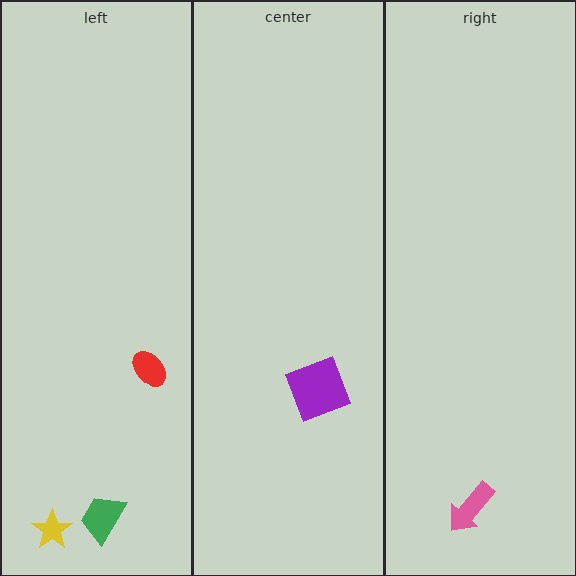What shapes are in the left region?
The red ellipse, the green trapezoid, the yellow star.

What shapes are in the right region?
The pink arrow.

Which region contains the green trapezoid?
The left region.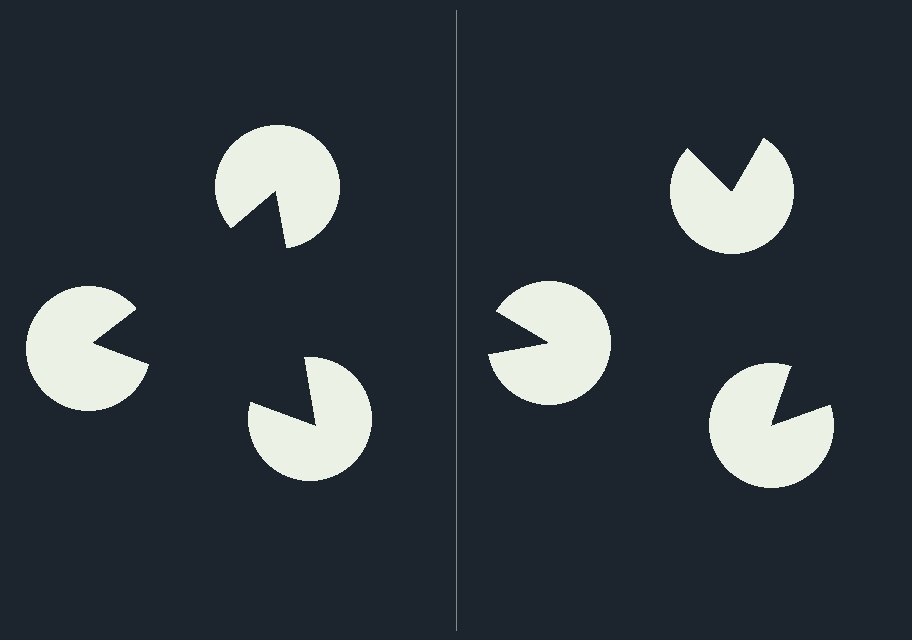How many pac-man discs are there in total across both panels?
6 — 3 on each side.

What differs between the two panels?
The pac-man discs are positioned identically on both sides; only the wedge orientations differ. On the left they align to a triangle; on the right they are misaligned.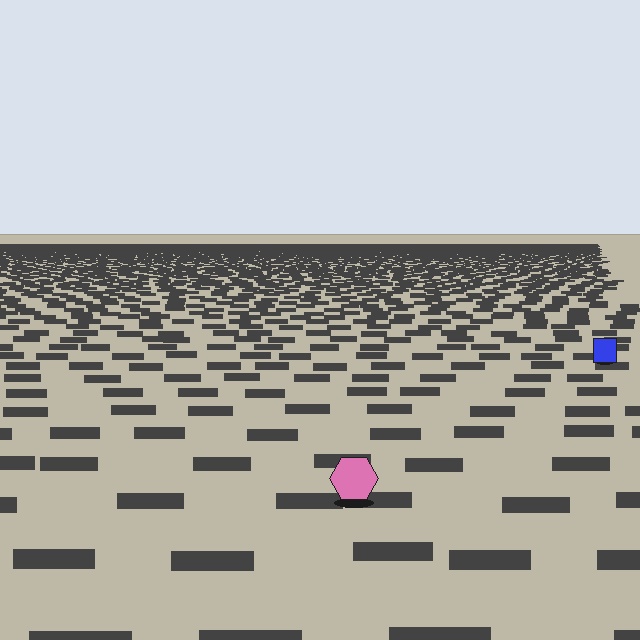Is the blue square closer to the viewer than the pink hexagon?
No. The pink hexagon is closer — you can tell from the texture gradient: the ground texture is coarser near it.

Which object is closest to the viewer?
The pink hexagon is closest. The texture marks near it are larger and more spread out.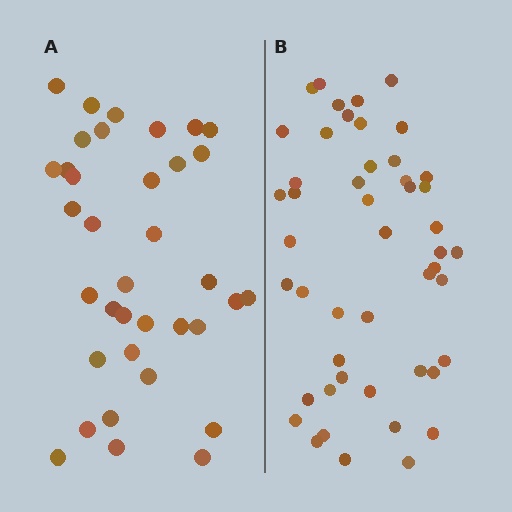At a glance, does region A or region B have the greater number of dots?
Region B (the right region) has more dots.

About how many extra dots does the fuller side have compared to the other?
Region B has roughly 12 or so more dots than region A.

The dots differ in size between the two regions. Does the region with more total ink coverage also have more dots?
No. Region A has more total ink coverage because its dots are larger, but region B actually contains more individual dots. Total area can be misleading — the number of items is what matters here.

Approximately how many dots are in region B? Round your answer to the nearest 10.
About 50 dots. (The exact count is 48, which rounds to 50.)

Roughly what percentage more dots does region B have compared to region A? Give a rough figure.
About 35% more.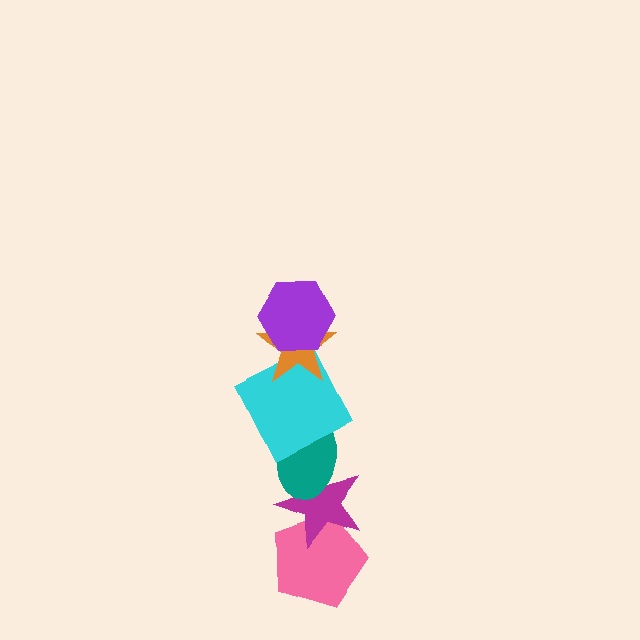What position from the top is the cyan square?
The cyan square is 3rd from the top.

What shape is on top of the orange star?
The purple hexagon is on top of the orange star.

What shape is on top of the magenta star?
The teal ellipse is on top of the magenta star.